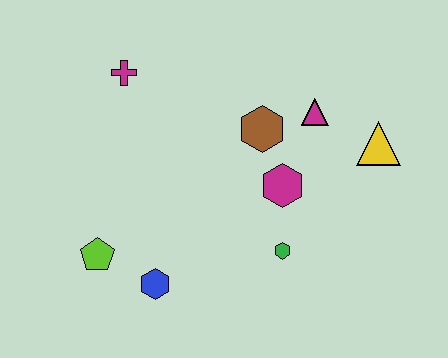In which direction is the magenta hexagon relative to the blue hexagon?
The magenta hexagon is to the right of the blue hexagon.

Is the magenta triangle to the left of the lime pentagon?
No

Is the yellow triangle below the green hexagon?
No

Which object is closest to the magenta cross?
The brown hexagon is closest to the magenta cross.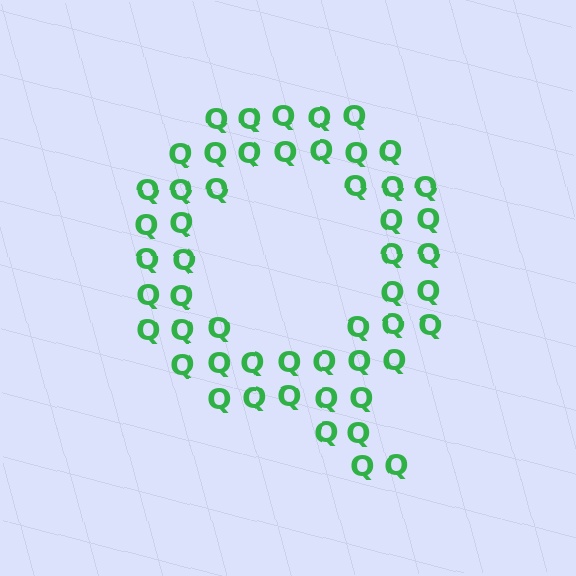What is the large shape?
The large shape is the letter Q.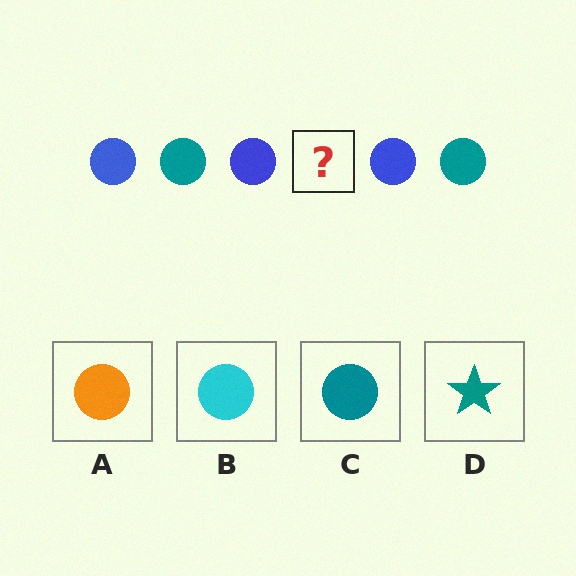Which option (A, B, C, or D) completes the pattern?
C.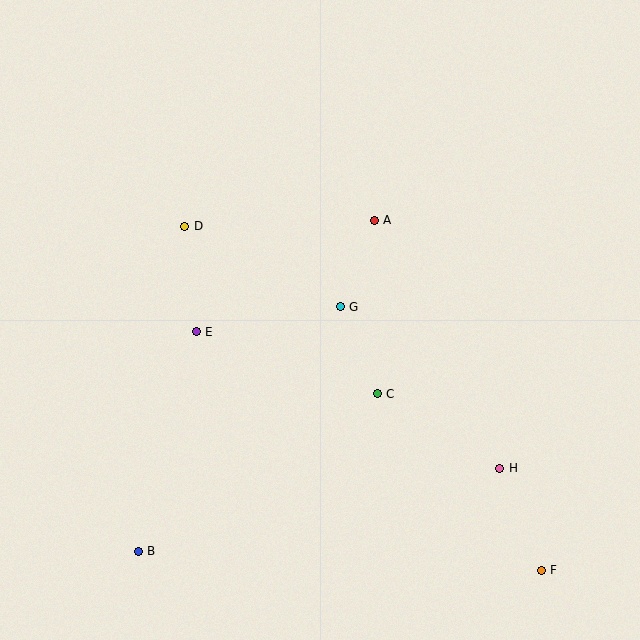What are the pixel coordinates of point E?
Point E is at (196, 332).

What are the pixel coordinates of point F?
Point F is at (541, 570).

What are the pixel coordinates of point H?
Point H is at (500, 468).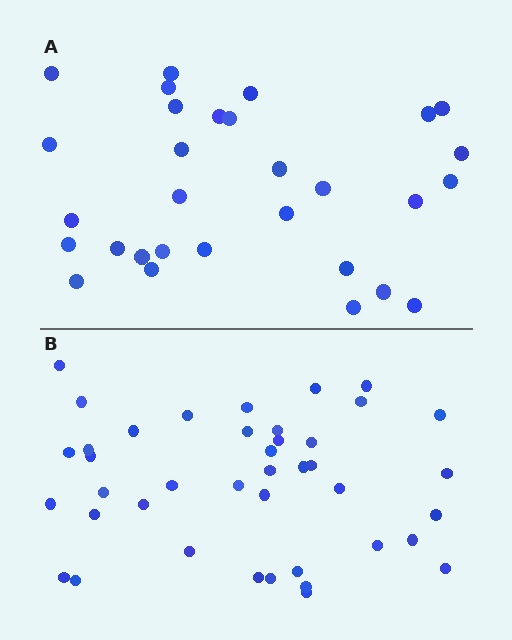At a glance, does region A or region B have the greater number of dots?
Region B (the bottom region) has more dots.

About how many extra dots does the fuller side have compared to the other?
Region B has roughly 12 or so more dots than region A.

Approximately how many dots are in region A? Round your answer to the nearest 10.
About 30 dots.